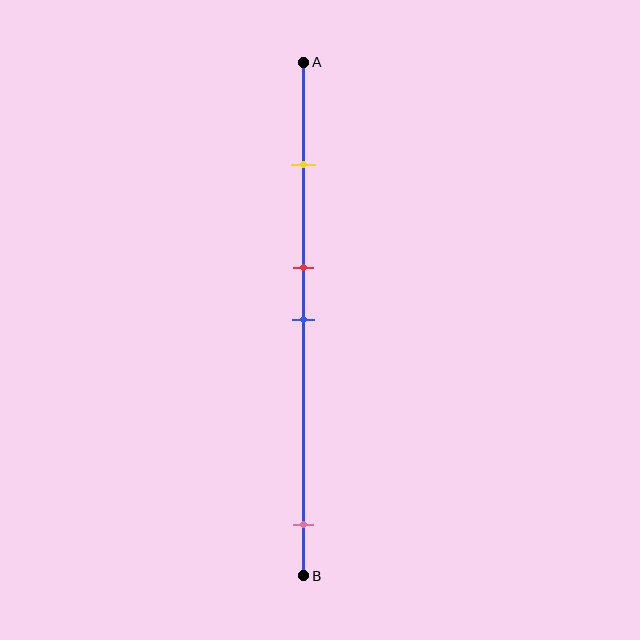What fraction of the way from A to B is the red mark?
The red mark is approximately 40% (0.4) of the way from A to B.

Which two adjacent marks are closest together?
The red and blue marks are the closest adjacent pair.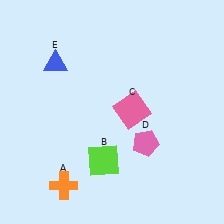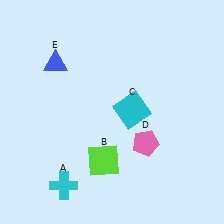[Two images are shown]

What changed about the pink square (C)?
In Image 1, C is pink. In Image 2, it changed to cyan.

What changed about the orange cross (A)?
In Image 1, A is orange. In Image 2, it changed to cyan.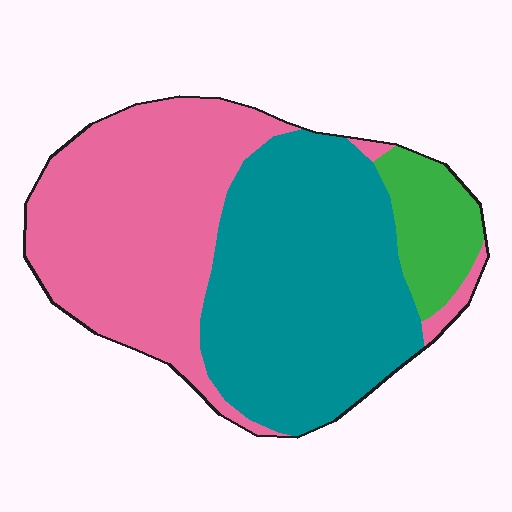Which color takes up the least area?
Green, at roughly 10%.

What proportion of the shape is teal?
Teal covers around 45% of the shape.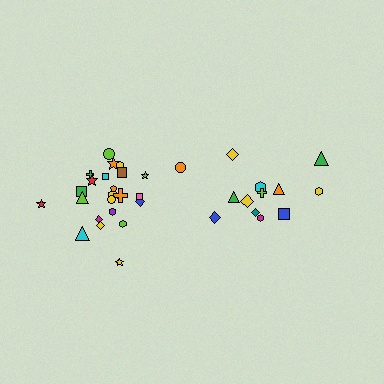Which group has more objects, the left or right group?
The left group.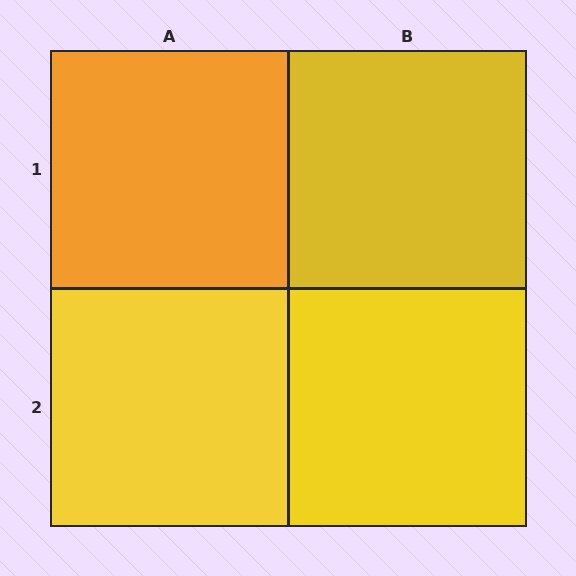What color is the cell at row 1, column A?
Orange.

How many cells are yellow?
3 cells are yellow.